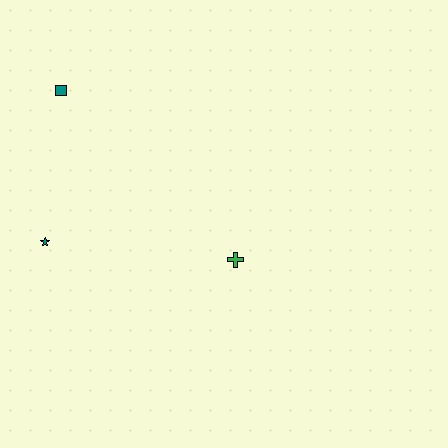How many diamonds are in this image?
There are no diamonds.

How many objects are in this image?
There are 3 objects.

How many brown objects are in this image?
There are no brown objects.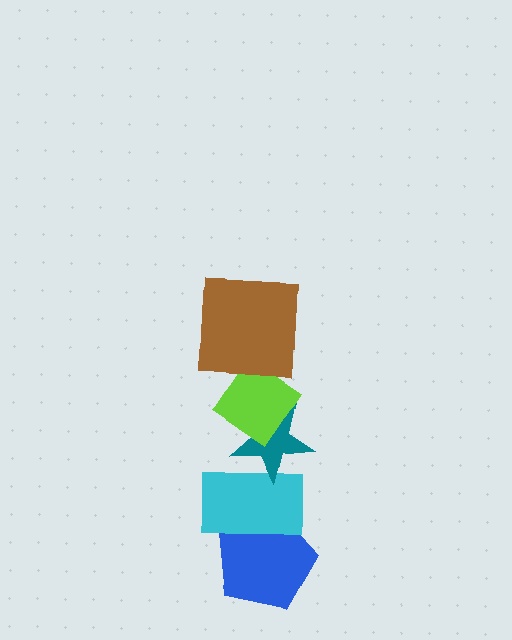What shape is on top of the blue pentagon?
The cyan rectangle is on top of the blue pentagon.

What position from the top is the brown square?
The brown square is 1st from the top.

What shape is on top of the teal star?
The lime diamond is on top of the teal star.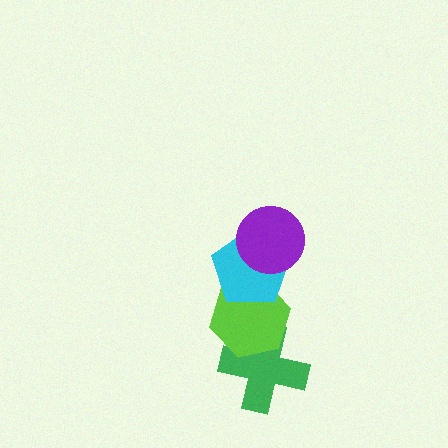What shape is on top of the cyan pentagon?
The purple circle is on top of the cyan pentagon.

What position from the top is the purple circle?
The purple circle is 1st from the top.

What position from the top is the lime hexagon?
The lime hexagon is 3rd from the top.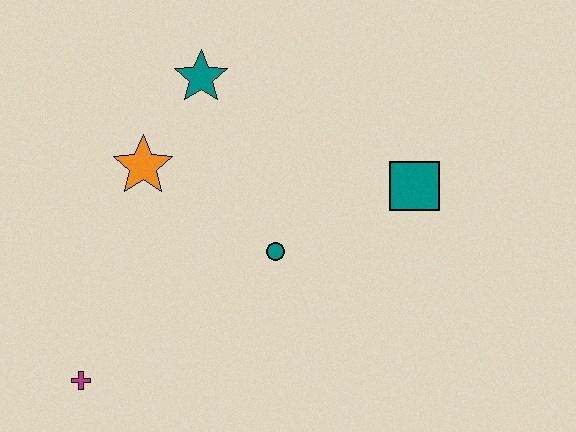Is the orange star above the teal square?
Yes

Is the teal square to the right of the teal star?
Yes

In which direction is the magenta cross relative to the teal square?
The magenta cross is to the left of the teal square.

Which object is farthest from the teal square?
The magenta cross is farthest from the teal square.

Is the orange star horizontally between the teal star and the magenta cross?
Yes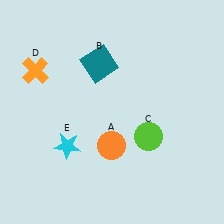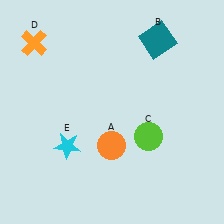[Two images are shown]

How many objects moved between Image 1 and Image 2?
2 objects moved between the two images.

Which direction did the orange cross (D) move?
The orange cross (D) moved up.